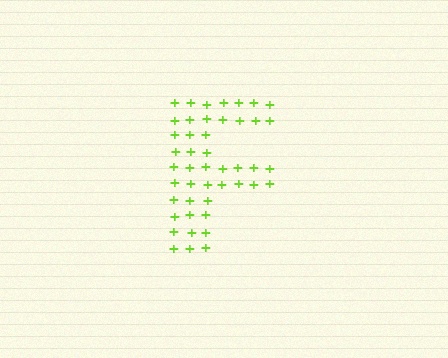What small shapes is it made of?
It is made of small plus signs.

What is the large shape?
The large shape is the letter F.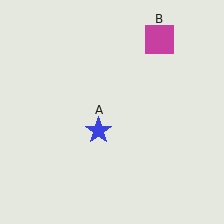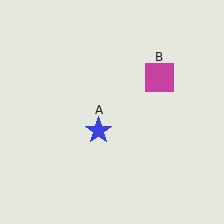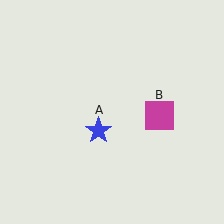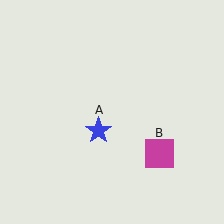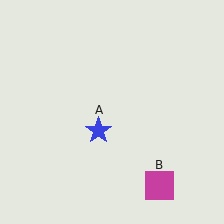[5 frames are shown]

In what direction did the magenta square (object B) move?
The magenta square (object B) moved down.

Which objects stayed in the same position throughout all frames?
Blue star (object A) remained stationary.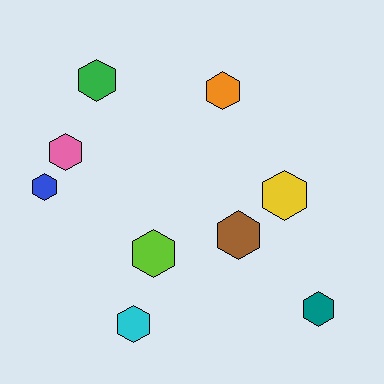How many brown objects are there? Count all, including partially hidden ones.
There is 1 brown object.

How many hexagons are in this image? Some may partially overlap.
There are 9 hexagons.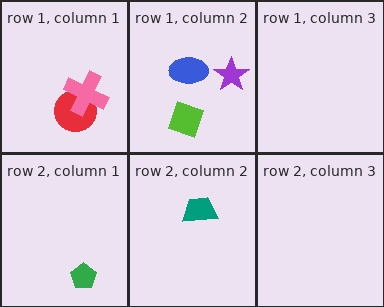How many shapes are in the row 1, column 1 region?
2.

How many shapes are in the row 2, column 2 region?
1.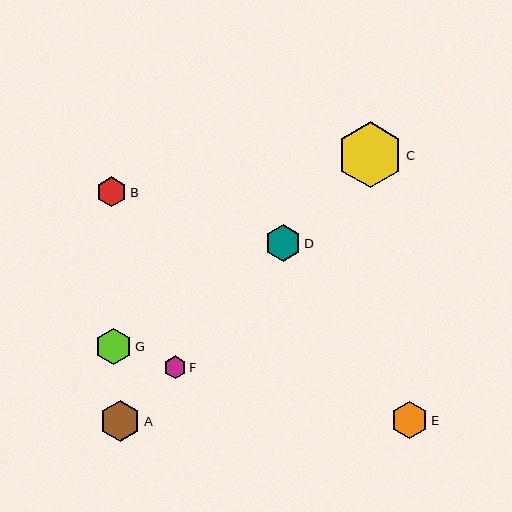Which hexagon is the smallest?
Hexagon F is the smallest with a size of approximately 23 pixels.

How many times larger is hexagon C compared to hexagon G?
Hexagon C is approximately 1.8 times the size of hexagon G.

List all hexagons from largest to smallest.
From largest to smallest: C, A, E, D, G, B, F.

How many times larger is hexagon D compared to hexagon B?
Hexagon D is approximately 1.2 times the size of hexagon B.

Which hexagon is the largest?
Hexagon C is the largest with a size of approximately 66 pixels.